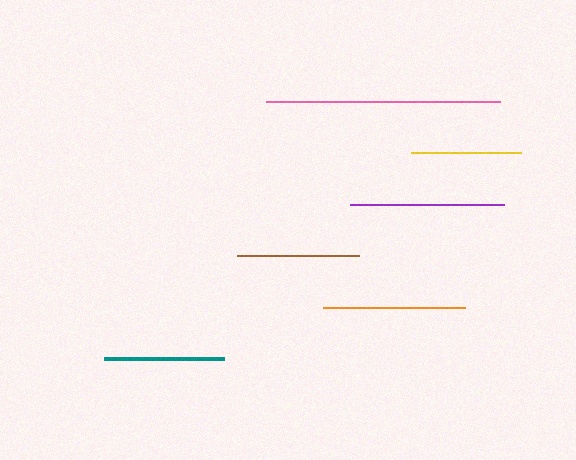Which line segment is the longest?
The pink line is the longest at approximately 234 pixels.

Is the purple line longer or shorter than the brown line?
The purple line is longer than the brown line.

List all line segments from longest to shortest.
From longest to shortest: pink, purple, orange, brown, teal, yellow.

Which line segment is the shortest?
The yellow line is the shortest at approximately 109 pixels.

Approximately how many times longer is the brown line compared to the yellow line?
The brown line is approximately 1.1 times the length of the yellow line.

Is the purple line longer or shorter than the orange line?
The purple line is longer than the orange line.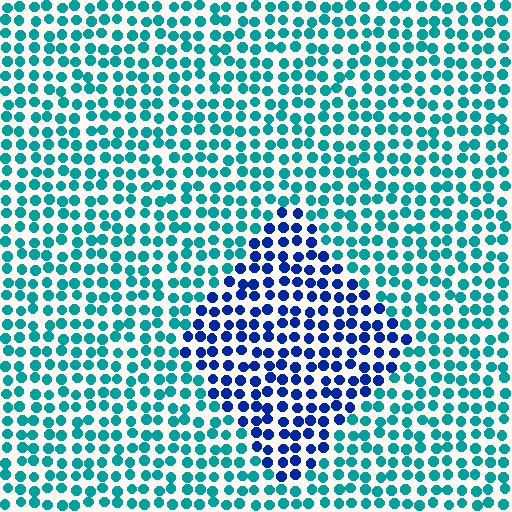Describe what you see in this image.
The image is filled with small teal elements in a uniform arrangement. A diamond-shaped region is visible where the elements are tinted to a slightly different hue, forming a subtle color boundary.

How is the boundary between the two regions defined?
The boundary is defined purely by a slight shift in hue (about 48 degrees). Spacing, size, and orientation are identical on both sides.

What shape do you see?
I see a diamond.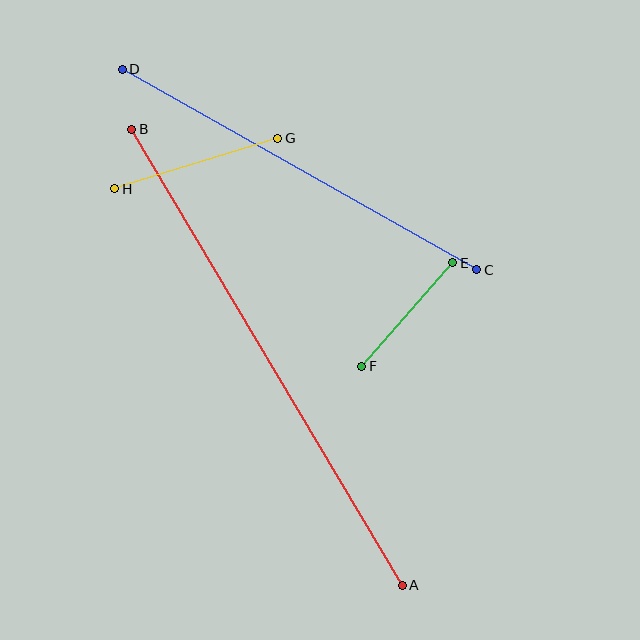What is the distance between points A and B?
The distance is approximately 530 pixels.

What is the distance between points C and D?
The distance is approximately 407 pixels.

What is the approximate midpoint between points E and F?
The midpoint is at approximately (407, 315) pixels.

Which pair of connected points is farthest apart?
Points A and B are farthest apart.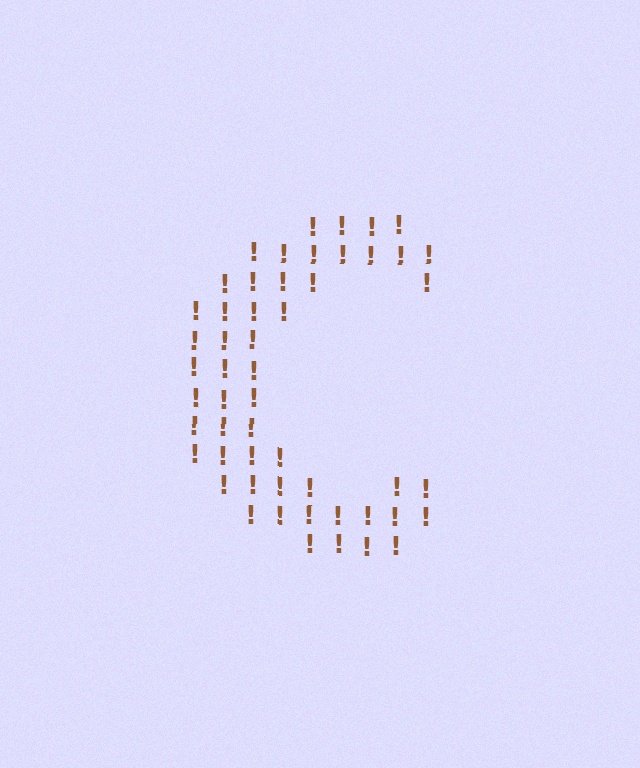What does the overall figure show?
The overall figure shows the letter C.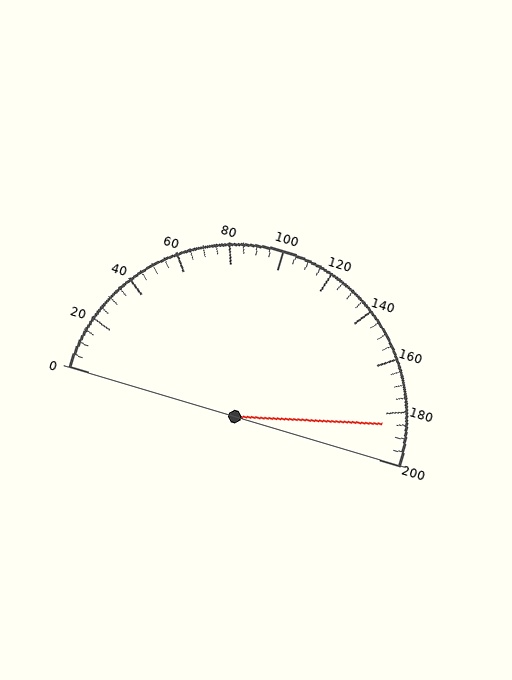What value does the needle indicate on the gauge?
The needle indicates approximately 185.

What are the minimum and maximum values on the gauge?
The gauge ranges from 0 to 200.